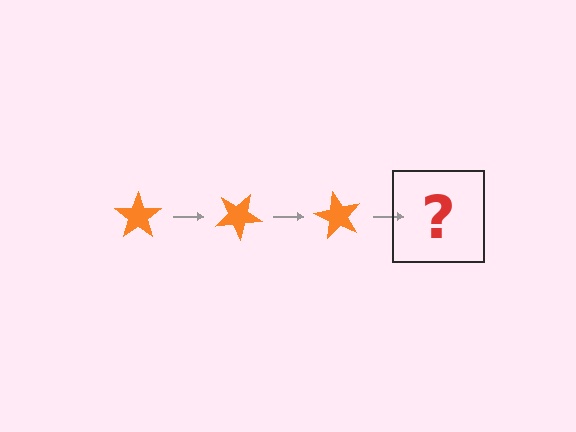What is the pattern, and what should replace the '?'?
The pattern is that the star rotates 30 degrees each step. The '?' should be an orange star rotated 90 degrees.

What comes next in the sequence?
The next element should be an orange star rotated 90 degrees.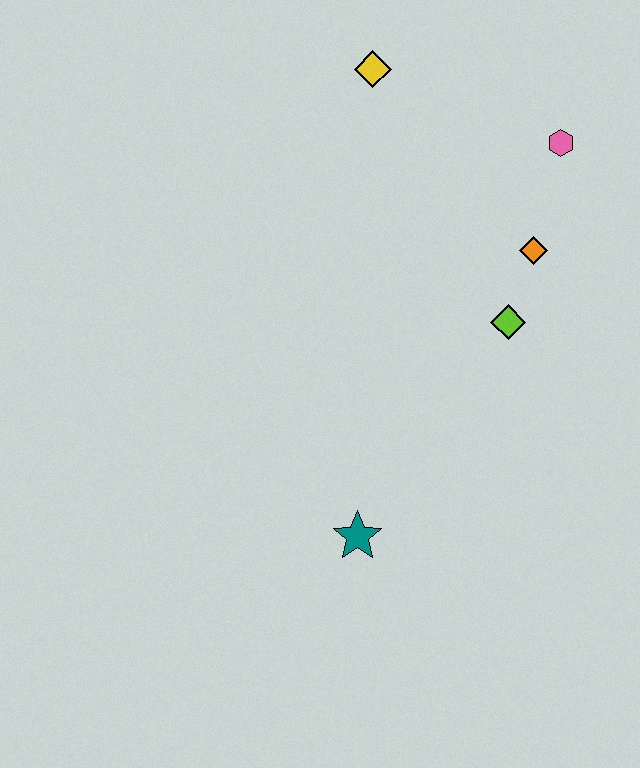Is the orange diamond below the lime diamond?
No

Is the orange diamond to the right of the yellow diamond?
Yes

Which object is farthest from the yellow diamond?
The teal star is farthest from the yellow diamond.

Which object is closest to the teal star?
The lime diamond is closest to the teal star.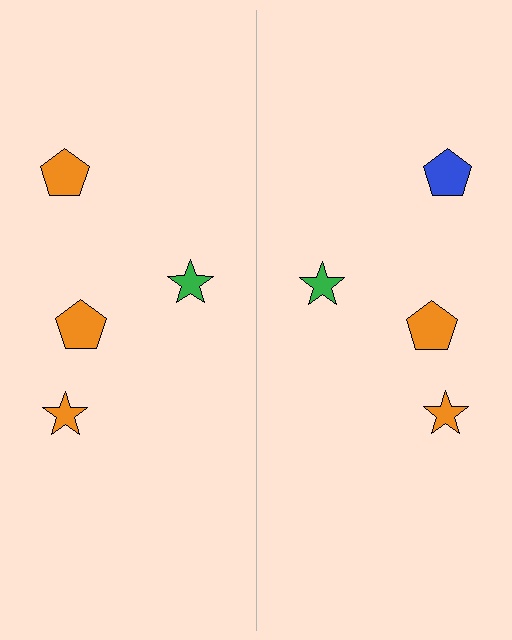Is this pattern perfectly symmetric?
No, the pattern is not perfectly symmetric. The blue pentagon on the right side breaks the symmetry — its mirror counterpart is orange.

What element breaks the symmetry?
The blue pentagon on the right side breaks the symmetry — its mirror counterpart is orange.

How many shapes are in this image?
There are 8 shapes in this image.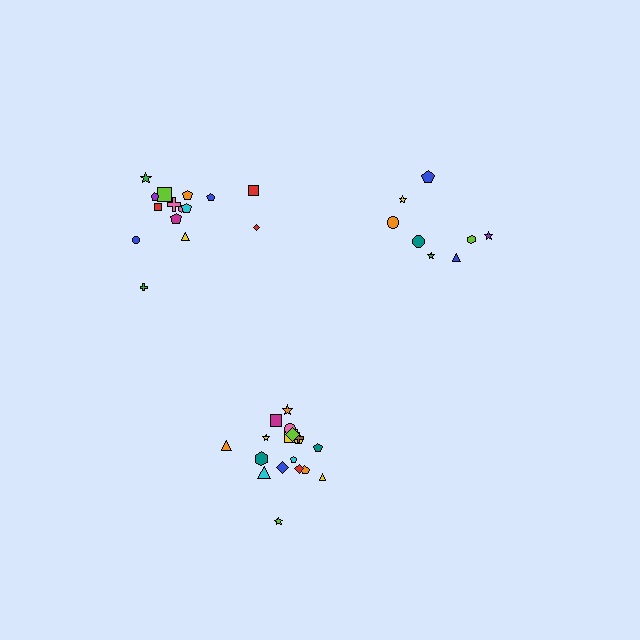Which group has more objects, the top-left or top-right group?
The top-left group.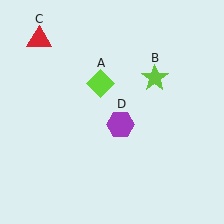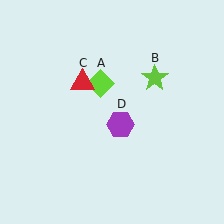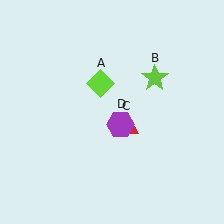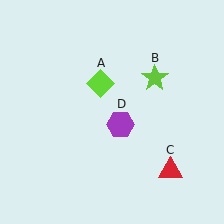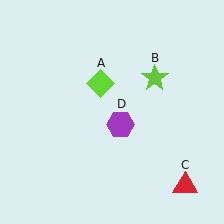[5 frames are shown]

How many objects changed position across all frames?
1 object changed position: red triangle (object C).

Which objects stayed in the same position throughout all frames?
Lime diamond (object A) and lime star (object B) and purple hexagon (object D) remained stationary.